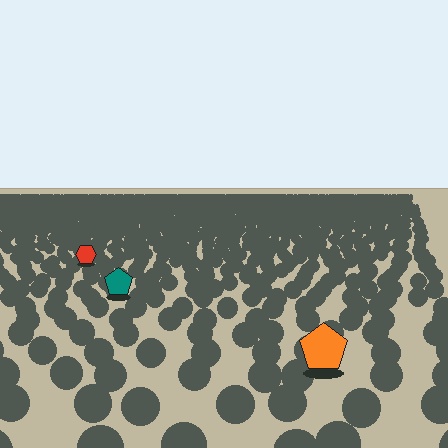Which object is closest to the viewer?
The orange pentagon is closest. The texture marks near it are larger and more spread out.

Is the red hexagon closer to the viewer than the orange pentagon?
No. The orange pentagon is closer — you can tell from the texture gradient: the ground texture is coarser near it.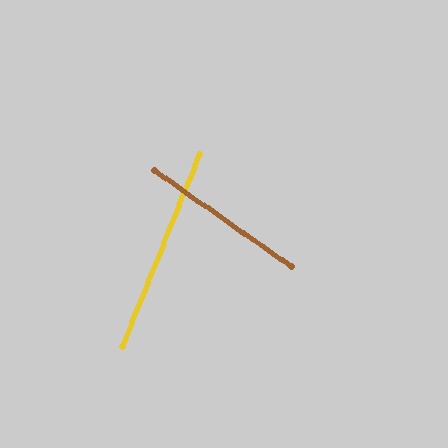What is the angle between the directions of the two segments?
Approximately 77 degrees.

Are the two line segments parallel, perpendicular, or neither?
Neither parallel nor perpendicular — they differ by about 77°.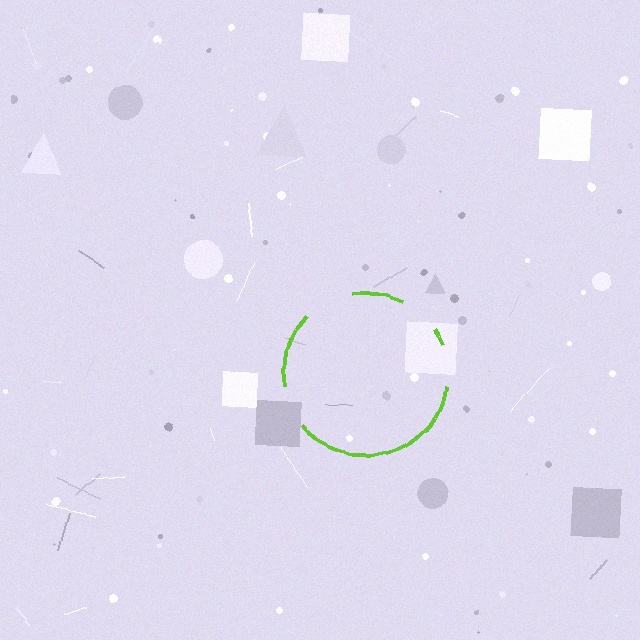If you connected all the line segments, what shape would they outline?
They would outline a circle.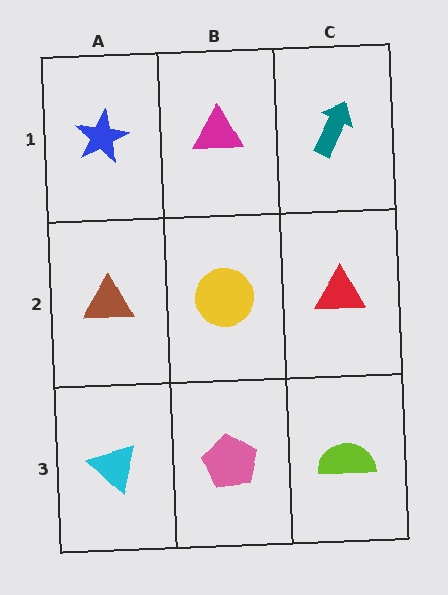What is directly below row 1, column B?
A yellow circle.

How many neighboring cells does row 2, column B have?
4.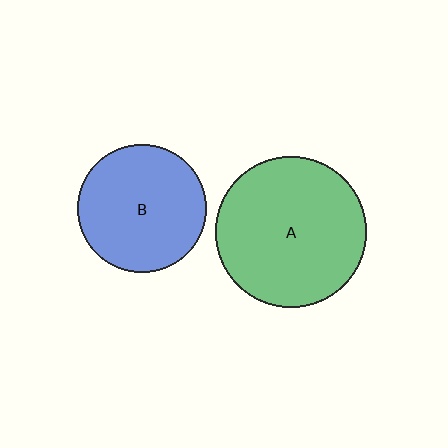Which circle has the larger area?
Circle A (green).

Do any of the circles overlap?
No, none of the circles overlap.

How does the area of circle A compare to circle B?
Approximately 1.4 times.